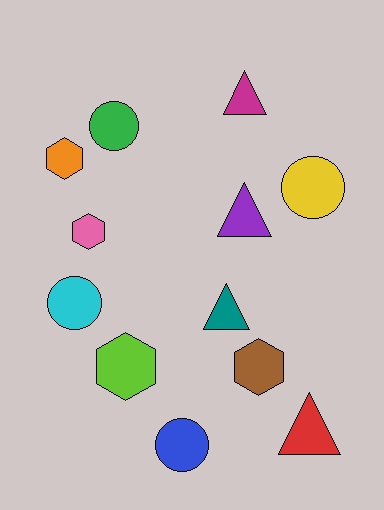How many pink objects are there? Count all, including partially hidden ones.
There is 1 pink object.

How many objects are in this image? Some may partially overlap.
There are 12 objects.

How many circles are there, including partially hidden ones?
There are 4 circles.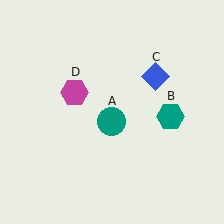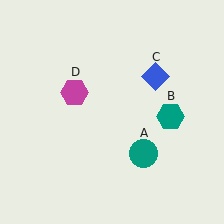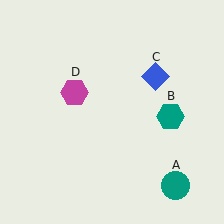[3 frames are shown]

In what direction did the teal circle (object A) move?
The teal circle (object A) moved down and to the right.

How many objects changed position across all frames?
1 object changed position: teal circle (object A).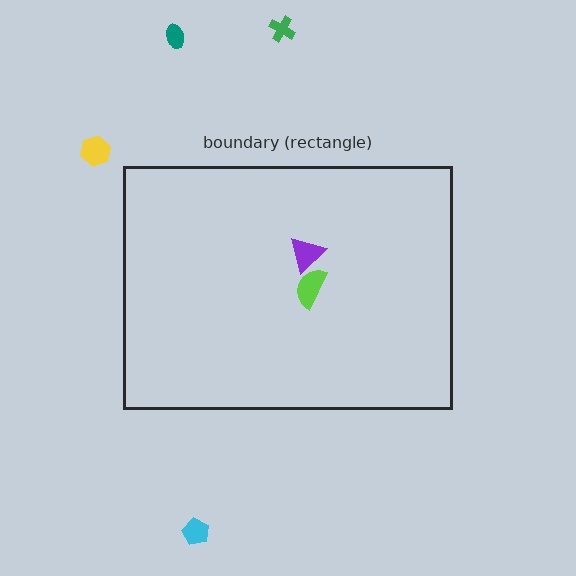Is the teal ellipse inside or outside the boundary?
Outside.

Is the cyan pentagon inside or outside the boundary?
Outside.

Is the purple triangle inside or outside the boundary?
Inside.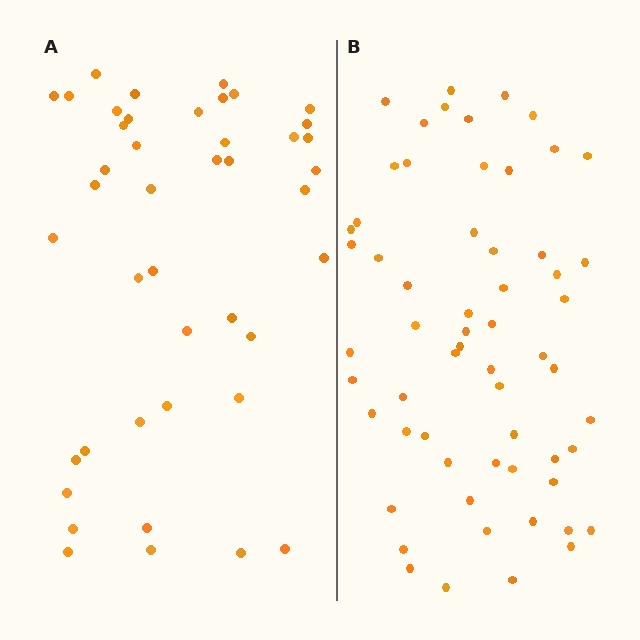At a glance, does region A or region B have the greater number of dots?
Region B (the right region) has more dots.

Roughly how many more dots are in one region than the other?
Region B has approximately 15 more dots than region A.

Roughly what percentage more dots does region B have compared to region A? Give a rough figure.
About 40% more.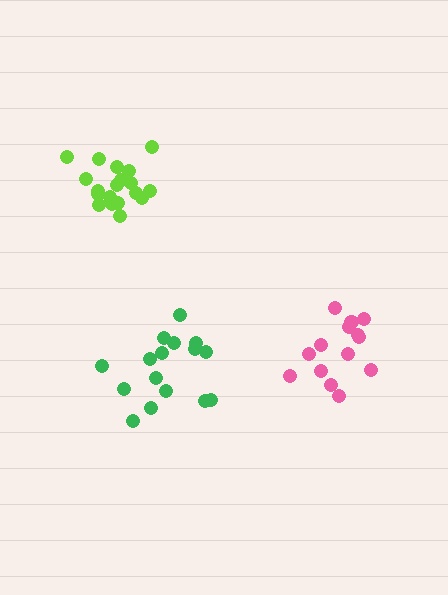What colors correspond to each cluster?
The clusters are colored: green, lime, pink.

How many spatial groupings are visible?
There are 3 spatial groupings.